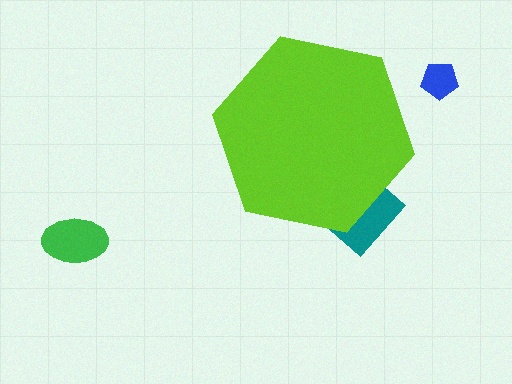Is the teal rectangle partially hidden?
Yes, the teal rectangle is partially hidden behind the lime hexagon.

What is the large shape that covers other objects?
A lime hexagon.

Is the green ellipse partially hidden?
No, the green ellipse is fully visible.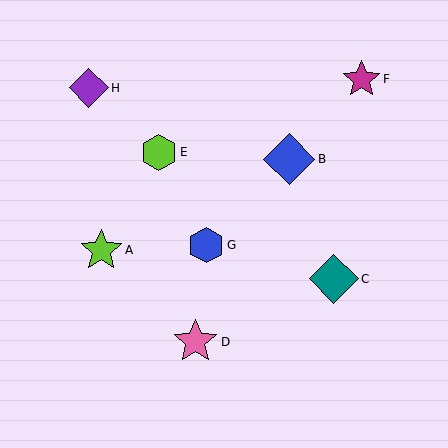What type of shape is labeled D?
Shape D is a pink star.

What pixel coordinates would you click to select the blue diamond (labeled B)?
Click at (289, 159) to select the blue diamond B.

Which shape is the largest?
The blue diamond (labeled B) is the largest.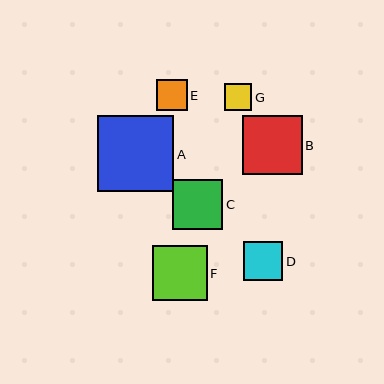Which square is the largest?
Square A is the largest with a size of approximately 76 pixels.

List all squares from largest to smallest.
From largest to smallest: A, B, F, C, D, E, G.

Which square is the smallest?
Square G is the smallest with a size of approximately 27 pixels.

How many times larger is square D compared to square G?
Square D is approximately 1.5 times the size of square G.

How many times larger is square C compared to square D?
Square C is approximately 1.3 times the size of square D.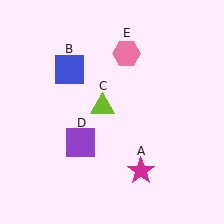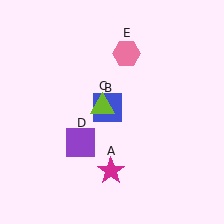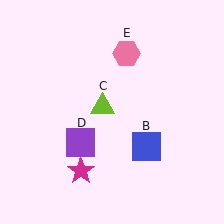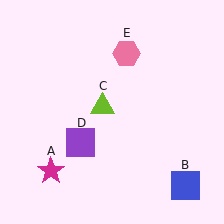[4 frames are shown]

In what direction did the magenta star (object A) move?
The magenta star (object A) moved left.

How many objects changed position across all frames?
2 objects changed position: magenta star (object A), blue square (object B).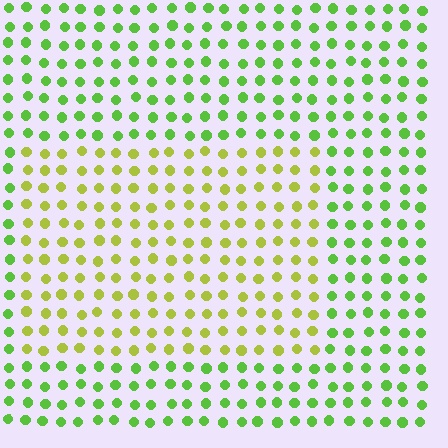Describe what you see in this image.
The image is filled with small lime elements in a uniform arrangement. A rectangle-shaped region is visible where the elements are tinted to a slightly different hue, forming a subtle color boundary.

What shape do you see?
I see a rectangle.